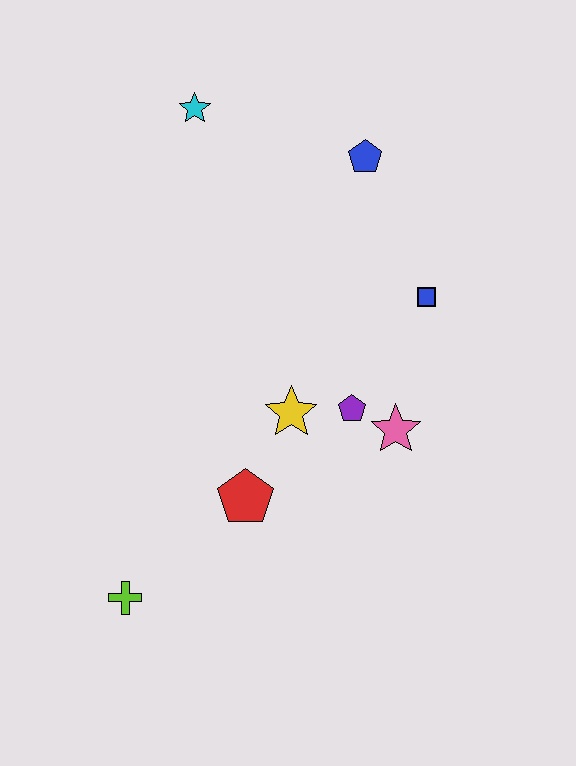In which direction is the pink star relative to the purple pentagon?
The pink star is to the right of the purple pentagon.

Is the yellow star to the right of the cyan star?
Yes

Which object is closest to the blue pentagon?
The blue square is closest to the blue pentagon.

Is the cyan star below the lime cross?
No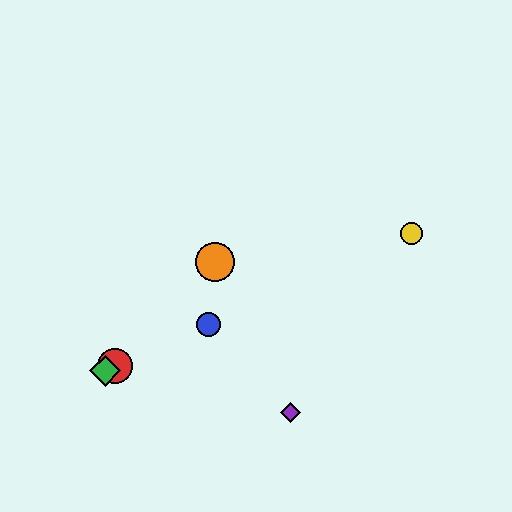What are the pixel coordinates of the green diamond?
The green diamond is at (105, 371).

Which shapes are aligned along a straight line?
The red circle, the blue circle, the green diamond, the yellow circle are aligned along a straight line.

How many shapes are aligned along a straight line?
4 shapes (the red circle, the blue circle, the green diamond, the yellow circle) are aligned along a straight line.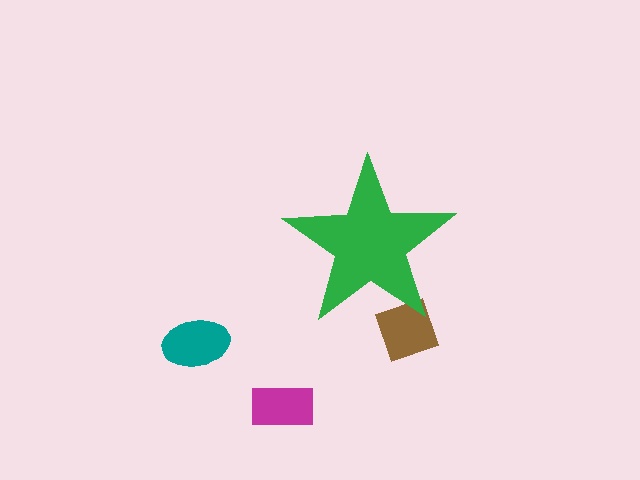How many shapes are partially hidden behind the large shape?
1 shape is partially hidden.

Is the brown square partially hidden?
Yes, the brown square is partially hidden behind the green star.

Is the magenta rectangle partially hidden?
No, the magenta rectangle is fully visible.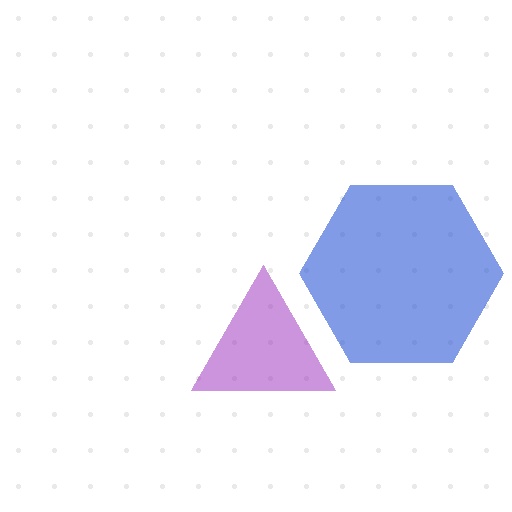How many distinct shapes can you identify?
There are 2 distinct shapes: a blue hexagon, a purple triangle.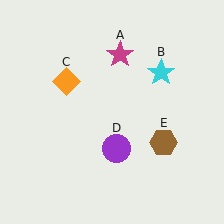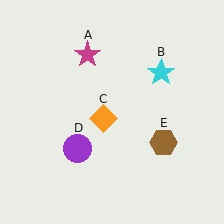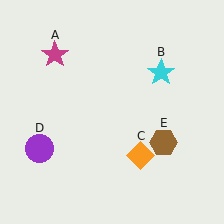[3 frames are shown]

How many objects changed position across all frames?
3 objects changed position: magenta star (object A), orange diamond (object C), purple circle (object D).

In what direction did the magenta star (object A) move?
The magenta star (object A) moved left.